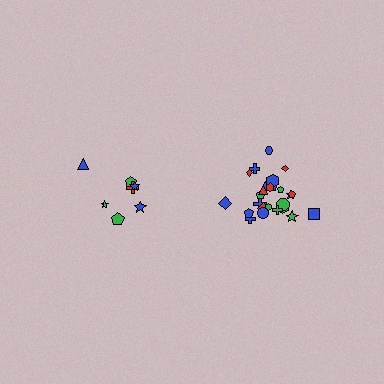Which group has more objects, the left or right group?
The right group.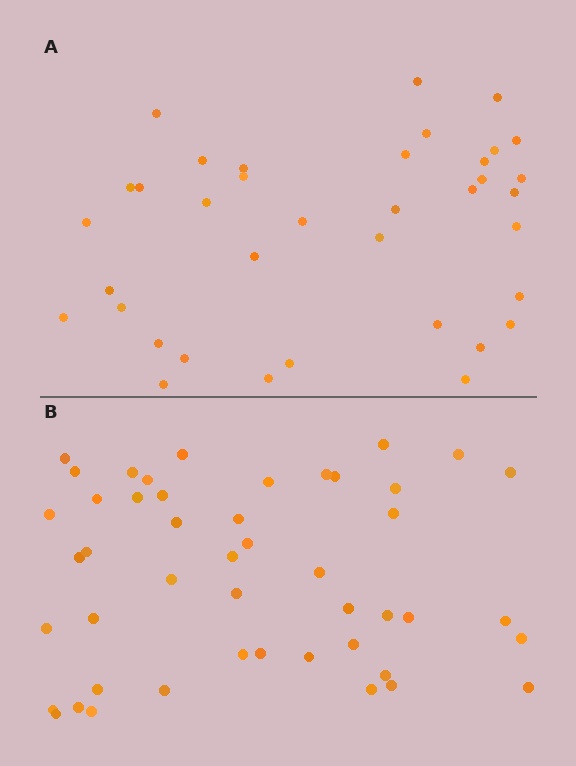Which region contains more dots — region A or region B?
Region B (the bottom region) has more dots.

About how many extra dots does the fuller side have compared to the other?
Region B has roughly 10 or so more dots than region A.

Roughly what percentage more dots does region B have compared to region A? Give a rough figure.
About 25% more.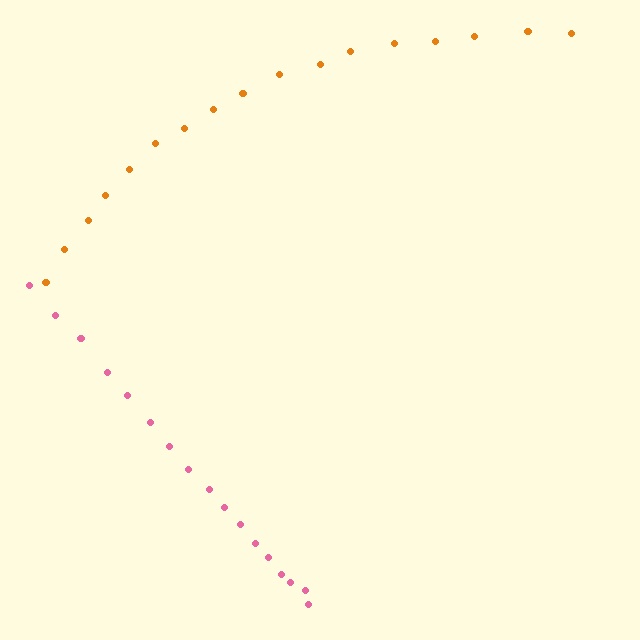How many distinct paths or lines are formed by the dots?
There are 2 distinct paths.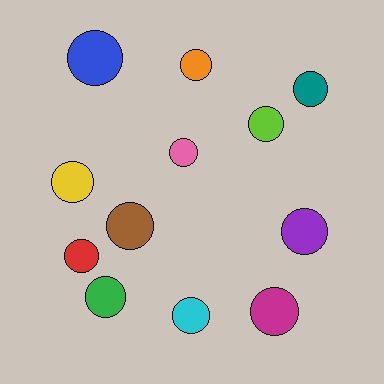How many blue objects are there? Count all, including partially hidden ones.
There is 1 blue object.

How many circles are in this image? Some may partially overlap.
There are 12 circles.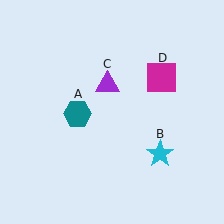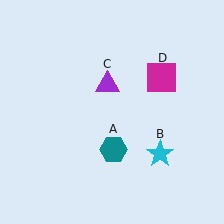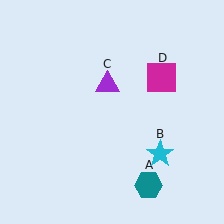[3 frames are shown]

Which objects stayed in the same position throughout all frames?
Cyan star (object B) and purple triangle (object C) and magenta square (object D) remained stationary.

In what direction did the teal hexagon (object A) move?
The teal hexagon (object A) moved down and to the right.